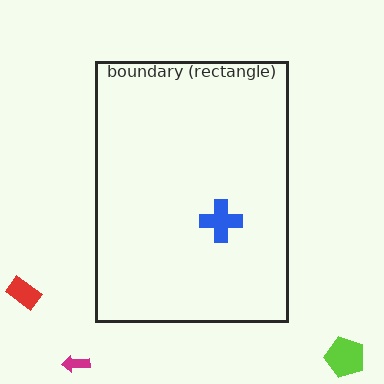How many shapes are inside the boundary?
1 inside, 3 outside.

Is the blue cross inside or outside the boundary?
Inside.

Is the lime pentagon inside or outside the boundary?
Outside.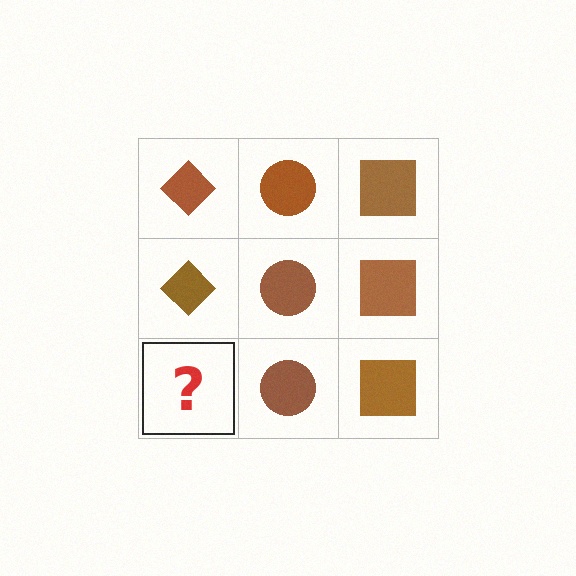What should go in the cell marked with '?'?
The missing cell should contain a brown diamond.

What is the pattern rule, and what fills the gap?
The rule is that each column has a consistent shape. The gap should be filled with a brown diamond.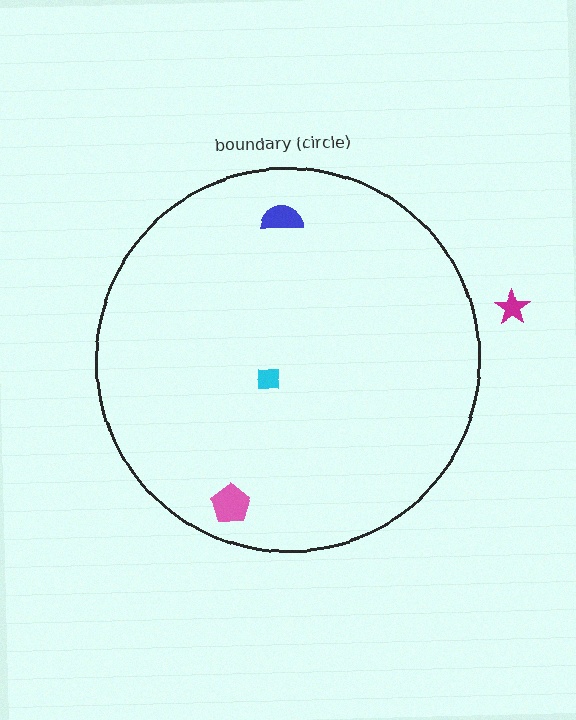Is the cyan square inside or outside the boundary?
Inside.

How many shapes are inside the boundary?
3 inside, 1 outside.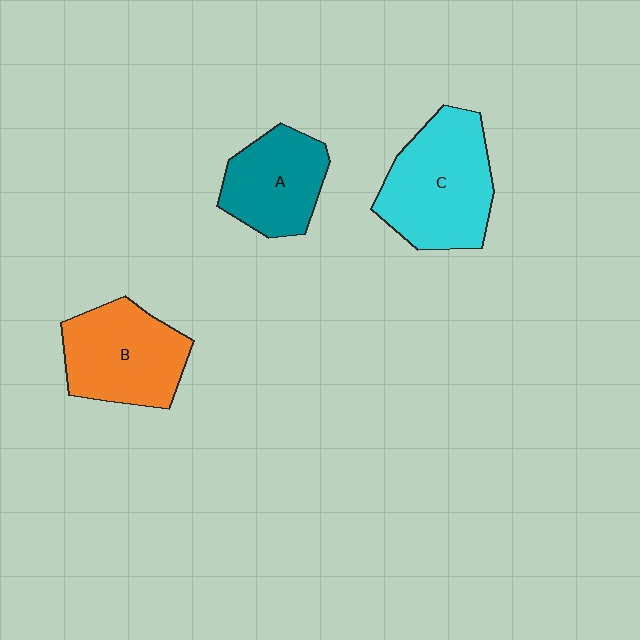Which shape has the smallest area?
Shape A (teal).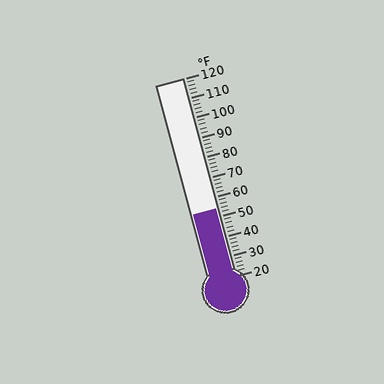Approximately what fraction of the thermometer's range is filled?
The thermometer is filled to approximately 35% of its range.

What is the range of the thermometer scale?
The thermometer scale ranges from 20°F to 120°F.